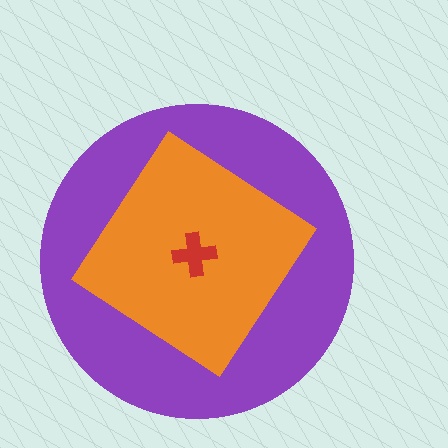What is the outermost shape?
The purple circle.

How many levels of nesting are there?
3.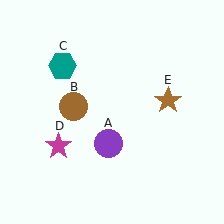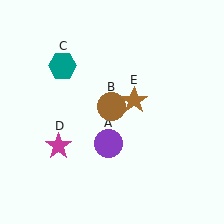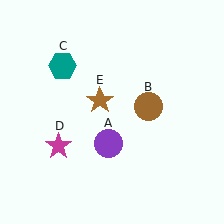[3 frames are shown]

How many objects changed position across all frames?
2 objects changed position: brown circle (object B), brown star (object E).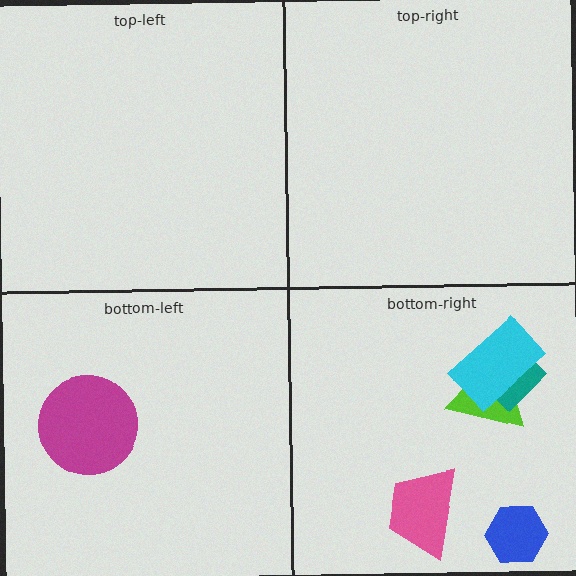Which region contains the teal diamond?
The bottom-right region.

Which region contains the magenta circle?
The bottom-left region.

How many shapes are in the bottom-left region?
1.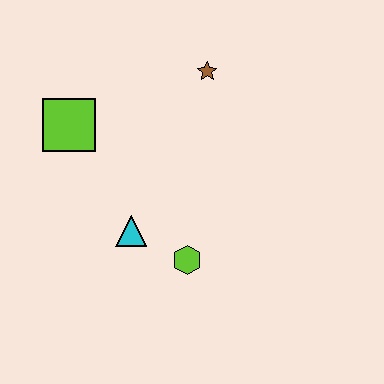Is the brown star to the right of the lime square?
Yes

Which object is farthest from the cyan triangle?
The brown star is farthest from the cyan triangle.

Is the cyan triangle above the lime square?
No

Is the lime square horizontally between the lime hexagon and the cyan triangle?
No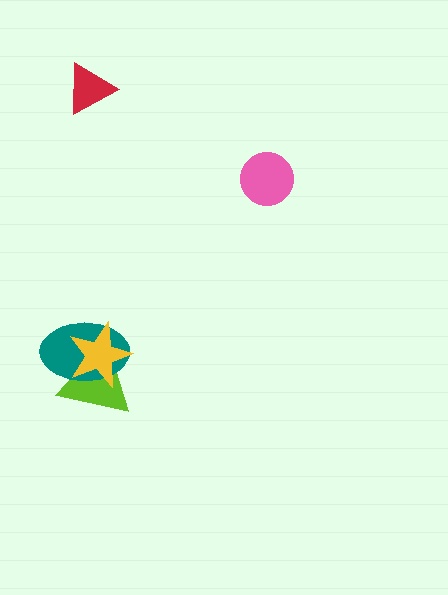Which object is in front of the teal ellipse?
The yellow star is in front of the teal ellipse.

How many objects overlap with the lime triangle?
2 objects overlap with the lime triangle.